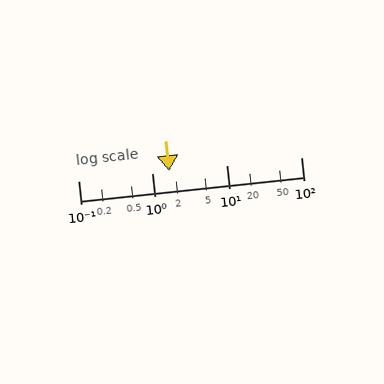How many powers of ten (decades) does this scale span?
The scale spans 3 decades, from 0.1 to 100.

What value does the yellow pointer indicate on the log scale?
The pointer indicates approximately 1.7.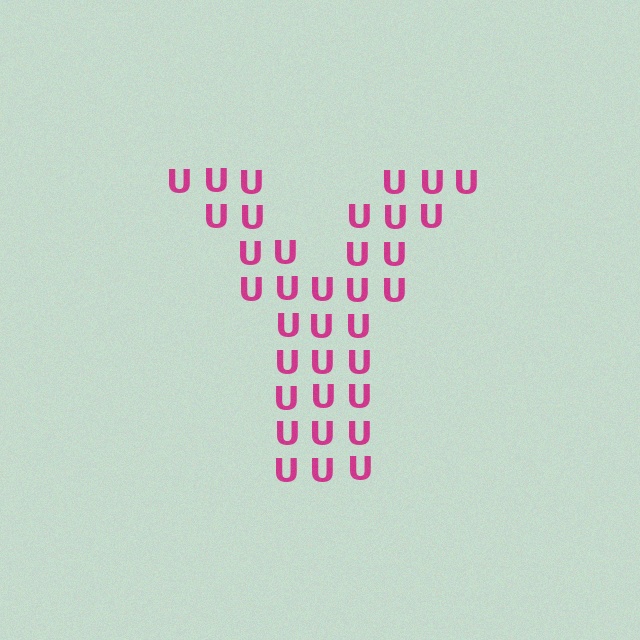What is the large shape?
The large shape is the letter Y.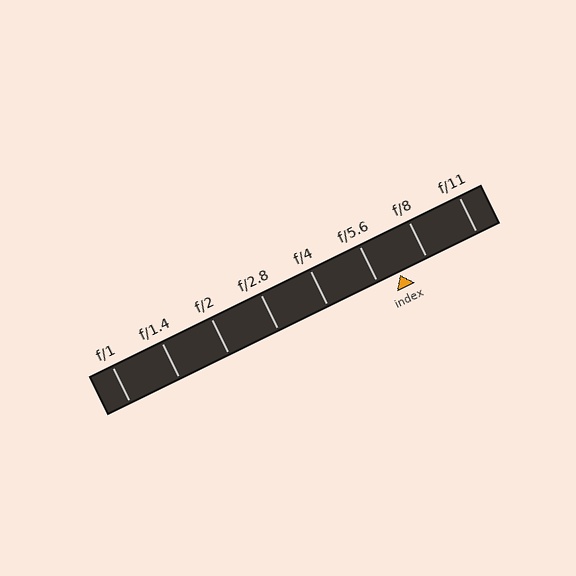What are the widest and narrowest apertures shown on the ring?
The widest aperture shown is f/1 and the narrowest is f/11.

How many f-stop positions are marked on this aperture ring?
There are 8 f-stop positions marked.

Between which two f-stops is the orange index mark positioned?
The index mark is between f/5.6 and f/8.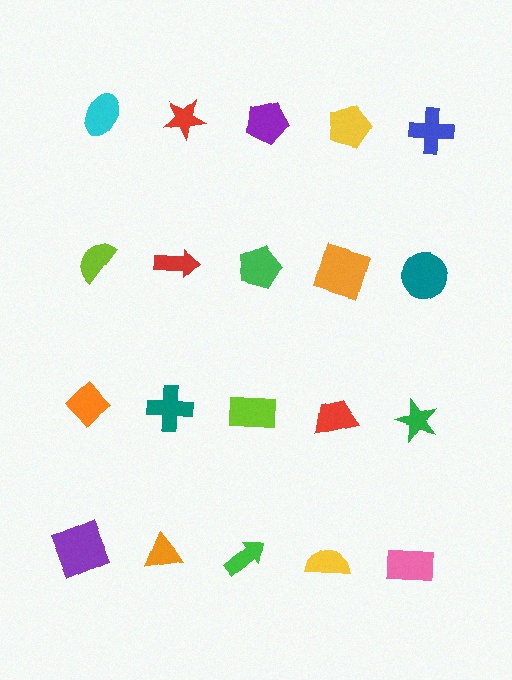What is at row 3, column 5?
A green star.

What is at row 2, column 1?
A lime semicircle.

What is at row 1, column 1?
A cyan ellipse.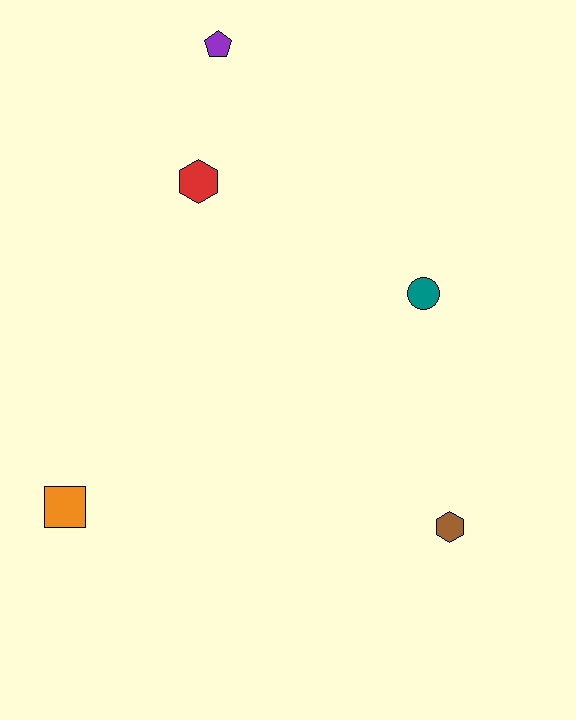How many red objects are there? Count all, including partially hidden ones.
There is 1 red object.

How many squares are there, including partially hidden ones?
There is 1 square.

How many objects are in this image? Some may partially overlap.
There are 5 objects.